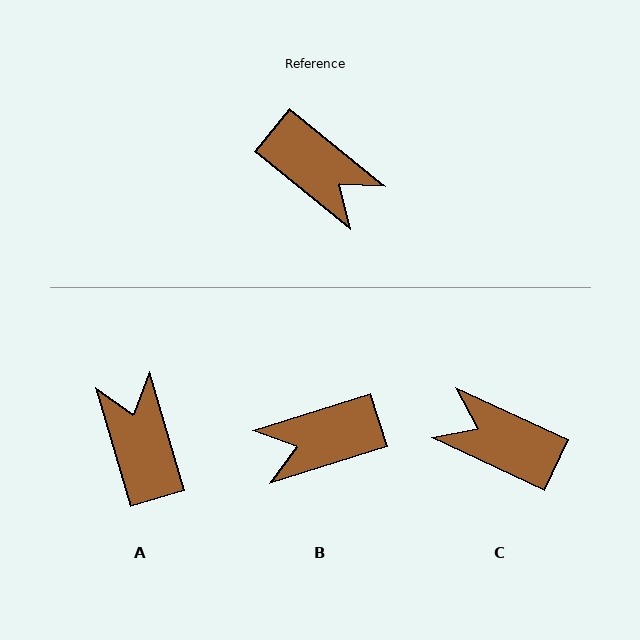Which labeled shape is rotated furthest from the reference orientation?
C, about 166 degrees away.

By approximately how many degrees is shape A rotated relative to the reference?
Approximately 145 degrees counter-clockwise.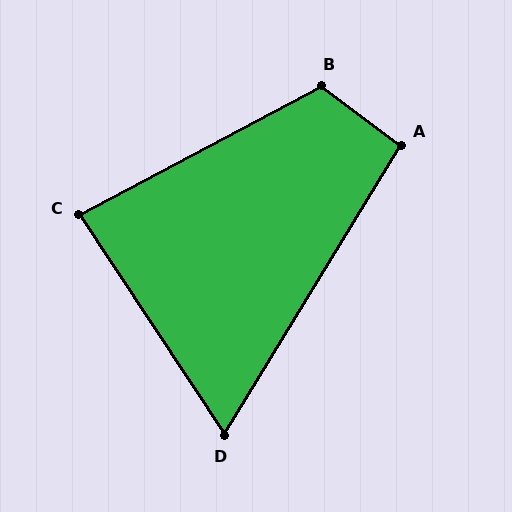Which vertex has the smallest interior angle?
D, at approximately 65 degrees.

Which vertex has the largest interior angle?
B, at approximately 115 degrees.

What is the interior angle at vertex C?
Approximately 84 degrees (acute).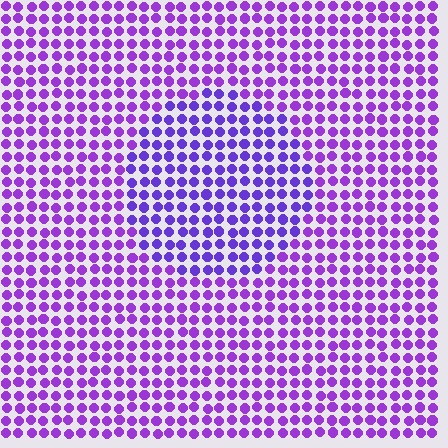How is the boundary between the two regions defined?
The boundary is defined purely by a slight shift in hue (about 20 degrees). Spacing, size, and orientation are identical on both sides.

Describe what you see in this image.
The image is filled with small purple elements in a uniform arrangement. A circle-shaped region is visible where the elements are tinted to a slightly different hue, forming a subtle color boundary.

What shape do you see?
I see a circle.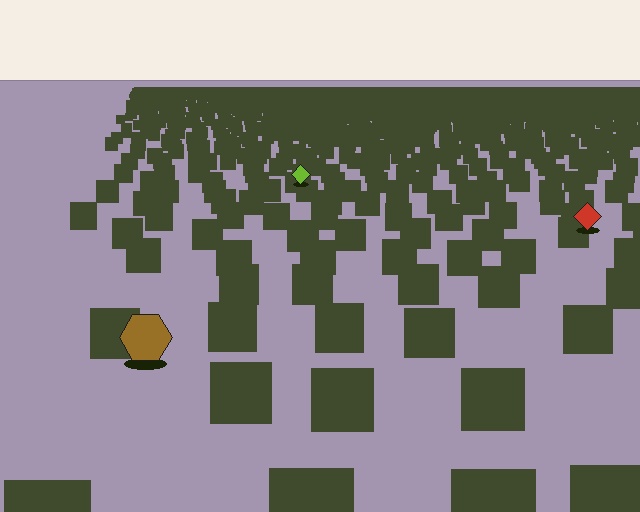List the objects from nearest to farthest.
From nearest to farthest: the brown hexagon, the red diamond, the lime diamond.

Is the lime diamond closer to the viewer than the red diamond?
No. The red diamond is closer — you can tell from the texture gradient: the ground texture is coarser near it.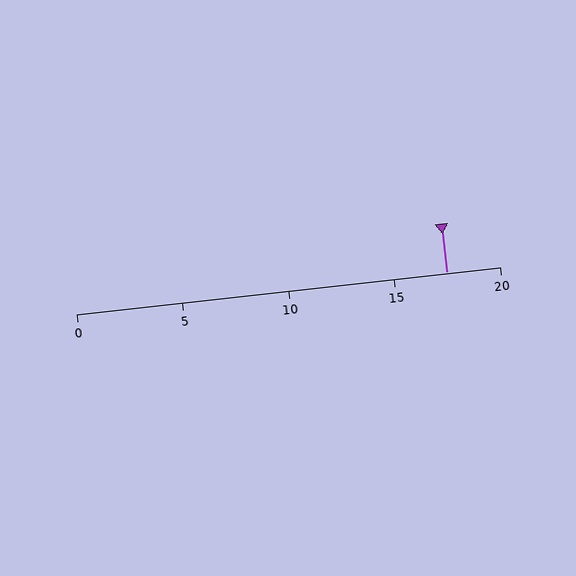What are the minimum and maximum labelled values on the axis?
The axis runs from 0 to 20.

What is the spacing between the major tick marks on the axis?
The major ticks are spaced 5 apart.